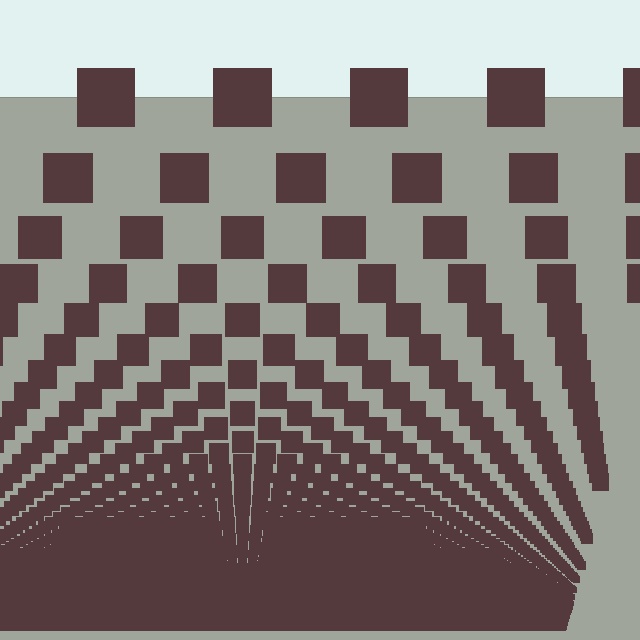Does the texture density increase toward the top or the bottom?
Density increases toward the bottom.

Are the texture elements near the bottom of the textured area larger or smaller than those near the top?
Smaller. The gradient is inverted — elements near the bottom are smaller and denser.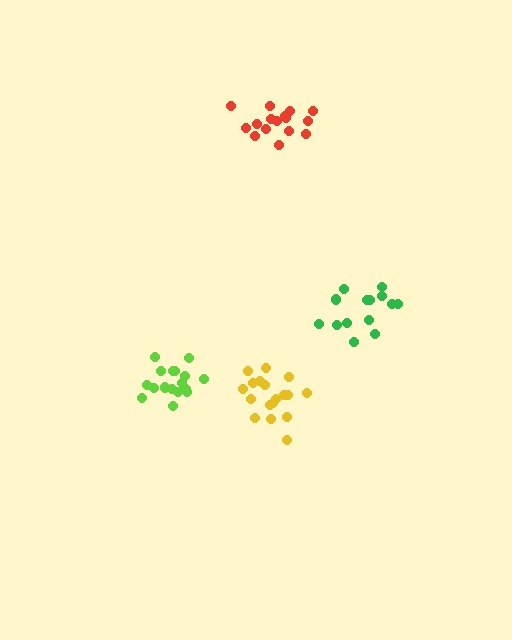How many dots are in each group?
Group 1: 17 dots, Group 2: 18 dots, Group 3: 14 dots, Group 4: 17 dots (66 total).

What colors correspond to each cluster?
The clusters are colored: red, yellow, green, lime.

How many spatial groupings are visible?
There are 4 spatial groupings.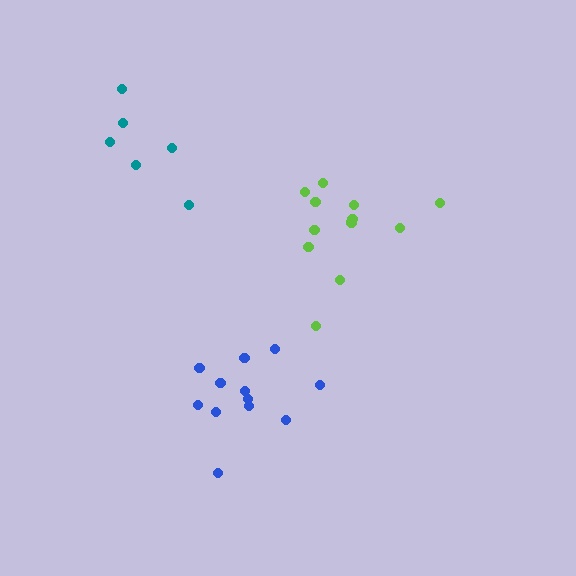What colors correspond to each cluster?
The clusters are colored: blue, lime, teal.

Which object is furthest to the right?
The lime cluster is rightmost.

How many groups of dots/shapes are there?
There are 3 groups.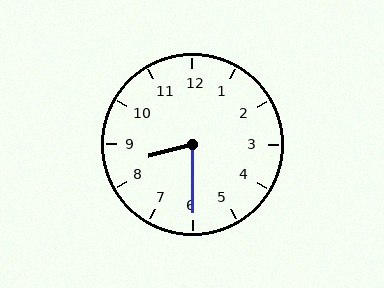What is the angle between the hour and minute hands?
Approximately 75 degrees.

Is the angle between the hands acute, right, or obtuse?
It is acute.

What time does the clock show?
8:30.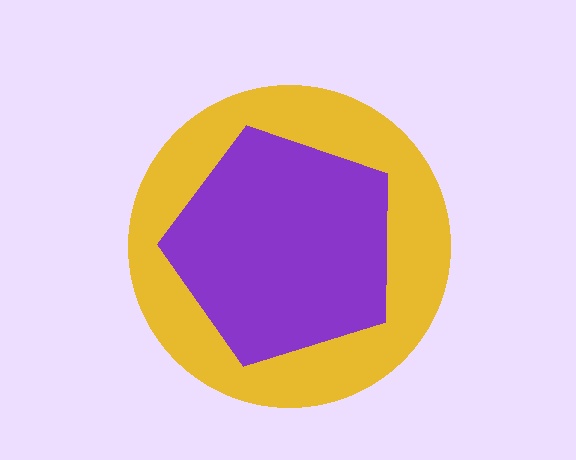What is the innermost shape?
The purple pentagon.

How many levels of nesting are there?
2.